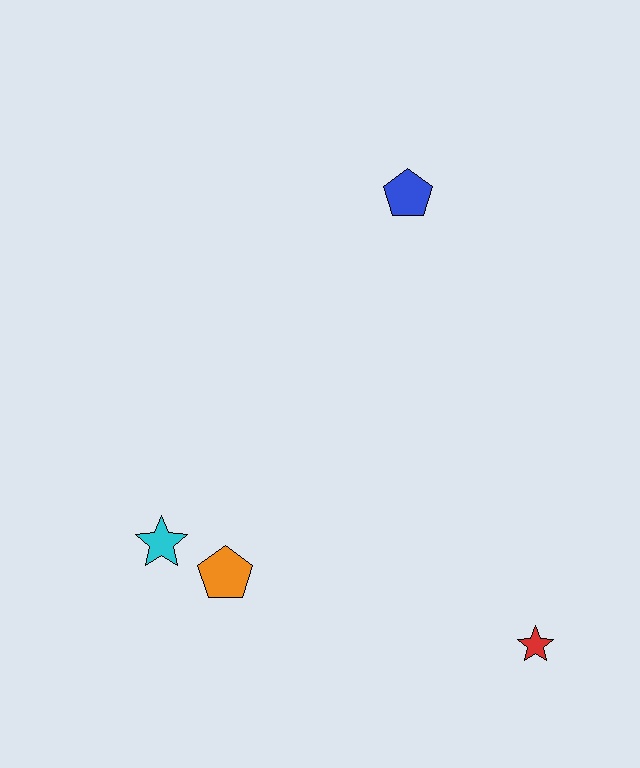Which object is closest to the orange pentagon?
The cyan star is closest to the orange pentagon.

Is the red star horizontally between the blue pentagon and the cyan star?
No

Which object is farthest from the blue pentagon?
The red star is farthest from the blue pentagon.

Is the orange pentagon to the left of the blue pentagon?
Yes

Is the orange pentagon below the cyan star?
Yes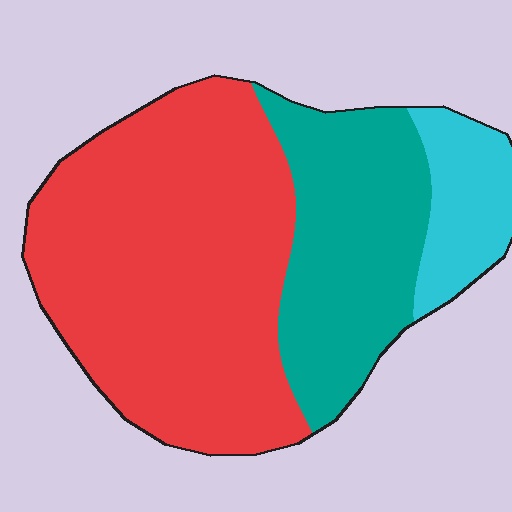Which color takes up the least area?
Cyan, at roughly 10%.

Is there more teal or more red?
Red.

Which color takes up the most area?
Red, at roughly 60%.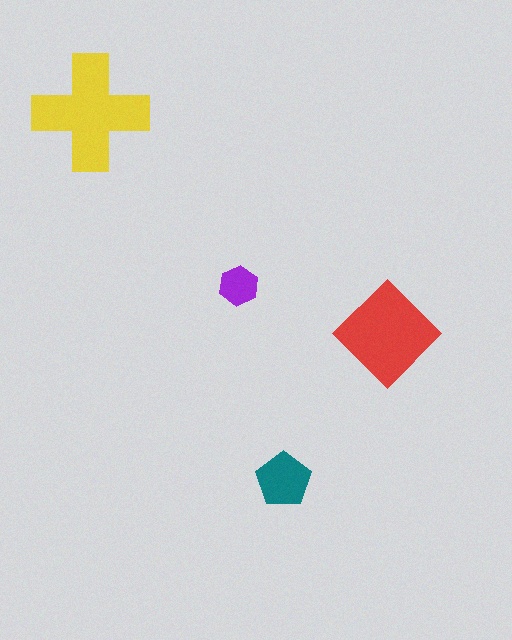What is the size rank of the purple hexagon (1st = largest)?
4th.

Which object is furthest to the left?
The yellow cross is leftmost.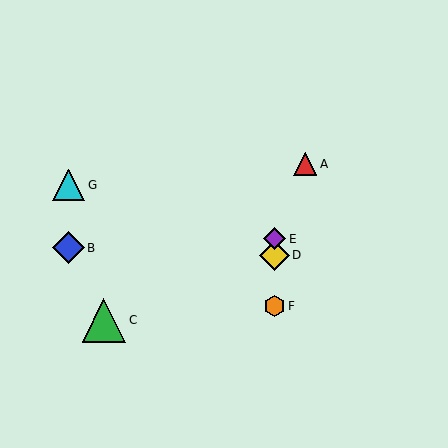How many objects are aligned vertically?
3 objects (D, E, F) are aligned vertically.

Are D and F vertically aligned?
Yes, both are at x≈275.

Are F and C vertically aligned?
No, F is at x≈275 and C is at x≈104.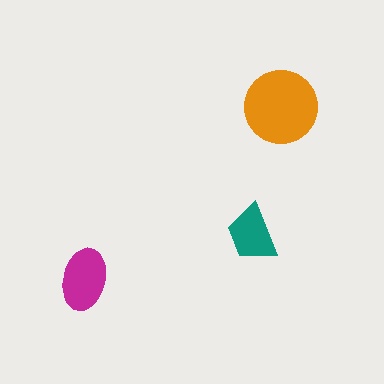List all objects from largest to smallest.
The orange circle, the magenta ellipse, the teal trapezoid.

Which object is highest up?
The orange circle is topmost.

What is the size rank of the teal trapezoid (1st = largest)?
3rd.